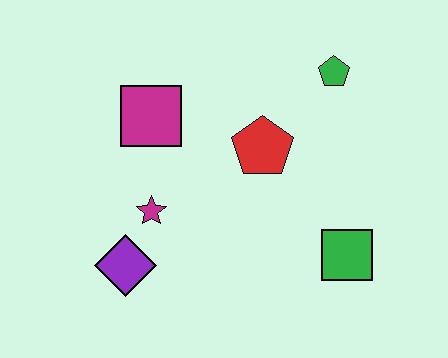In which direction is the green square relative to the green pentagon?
The green square is below the green pentagon.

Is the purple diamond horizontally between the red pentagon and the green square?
No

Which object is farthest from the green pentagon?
The purple diamond is farthest from the green pentagon.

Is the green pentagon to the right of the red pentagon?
Yes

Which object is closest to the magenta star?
The purple diamond is closest to the magenta star.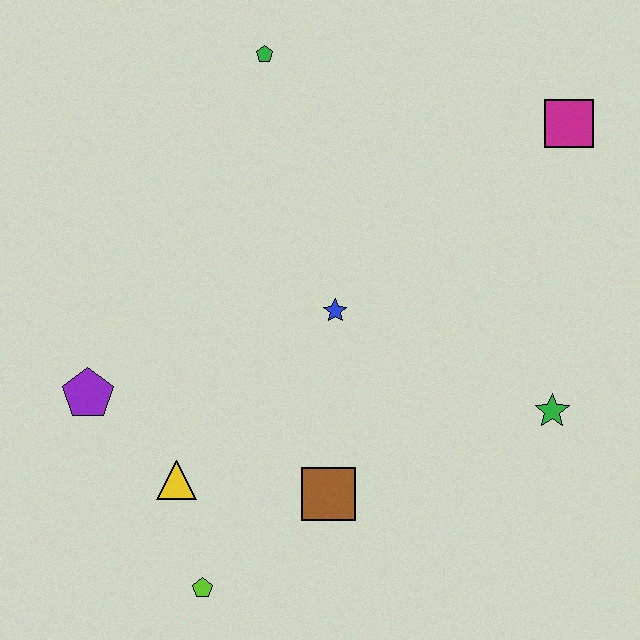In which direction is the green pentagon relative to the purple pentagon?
The green pentagon is above the purple pentagon.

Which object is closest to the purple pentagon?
The yellow triangle is closest to the purple pentagon.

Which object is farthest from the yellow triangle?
The magenta square is farthest from the yellow triangle.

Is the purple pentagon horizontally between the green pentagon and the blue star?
No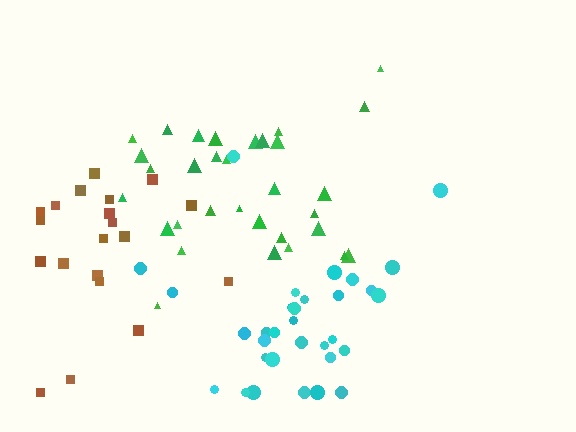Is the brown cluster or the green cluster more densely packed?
Green.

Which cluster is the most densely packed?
Green.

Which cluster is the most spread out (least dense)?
Brown.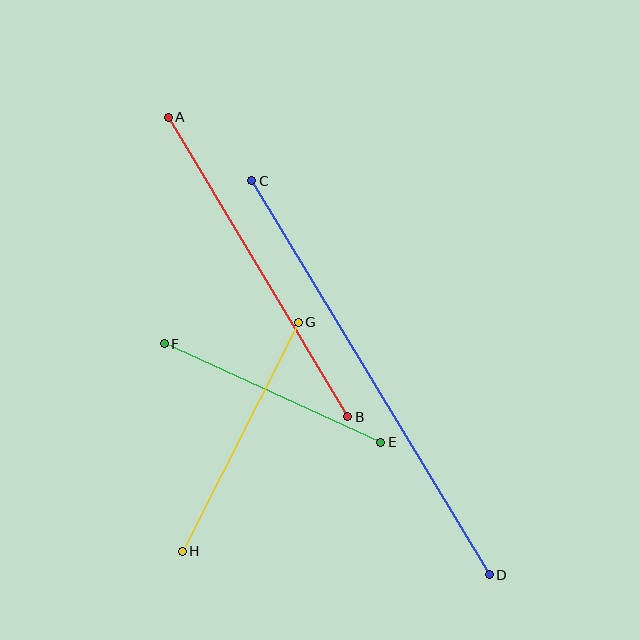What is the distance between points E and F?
The distance is approximately 238 pixels.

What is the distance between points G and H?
The distance is approximately 257 pixels.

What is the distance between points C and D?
The distance is approximately 460 pixels.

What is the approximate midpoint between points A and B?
The midpoint is at approximately (258, 267) pixels.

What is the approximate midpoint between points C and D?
The midpoint is at approximately (370, 378) pixels.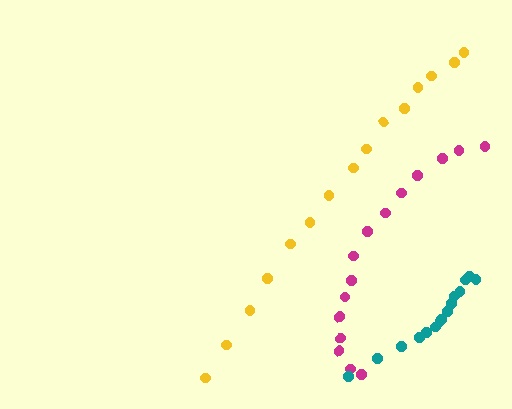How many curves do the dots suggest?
There are 3 distinct paths.